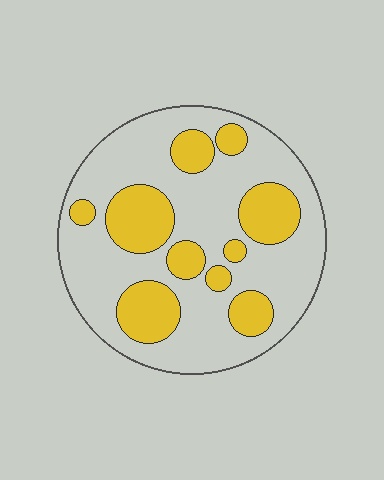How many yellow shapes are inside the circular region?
10.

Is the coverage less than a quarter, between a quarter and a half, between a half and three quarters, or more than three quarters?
Between a quarter and a half.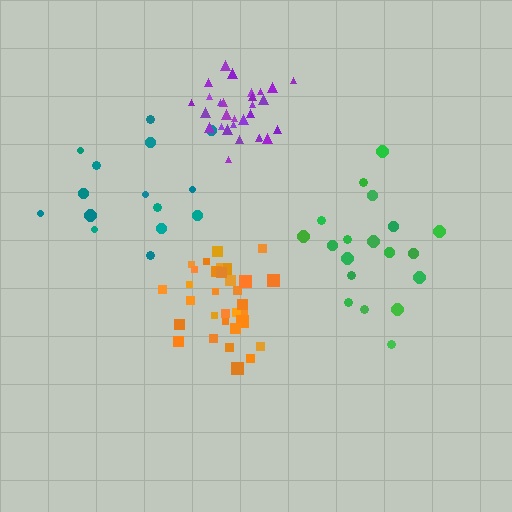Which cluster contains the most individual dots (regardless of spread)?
Orange (32).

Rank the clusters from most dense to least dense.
purple, orange, green, teal.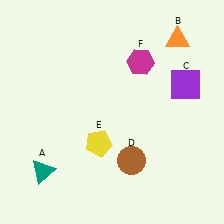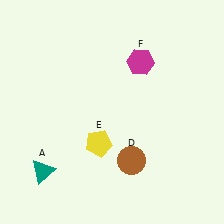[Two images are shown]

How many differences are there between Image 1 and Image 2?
There are 2 differences between the two images.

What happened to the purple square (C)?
The purple square (C) was removed in Image 2. It was in the top-right area of Image 1.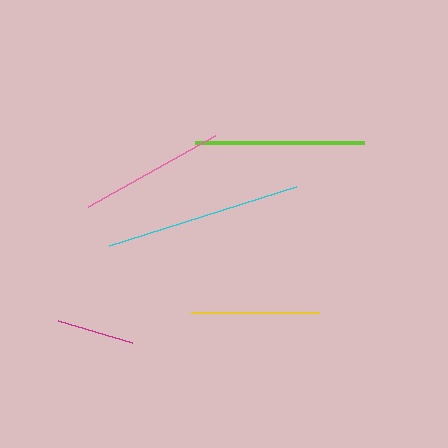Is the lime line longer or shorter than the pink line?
The lime line is longer than the pink line.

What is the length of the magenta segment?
The magenta segment is approximately 77 pixels long.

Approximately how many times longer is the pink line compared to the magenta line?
The pink line is approximately 1.9 times the length of the magenta line.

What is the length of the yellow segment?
The yellow segment is approximately 128 pixels long.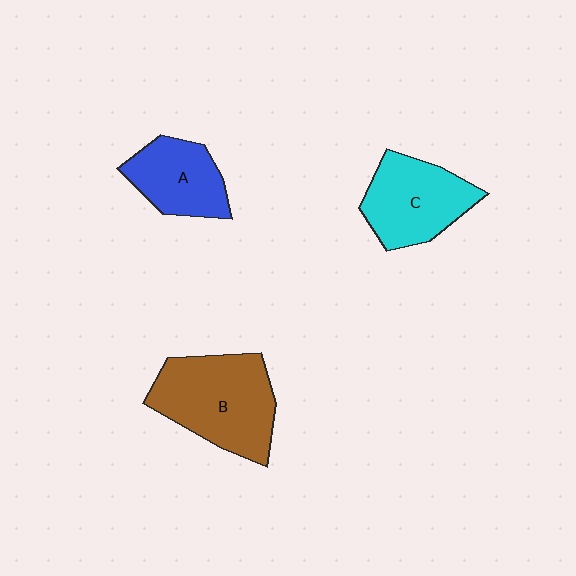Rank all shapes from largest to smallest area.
From largest to smallest: B (brown), C (cyan), A (blue).